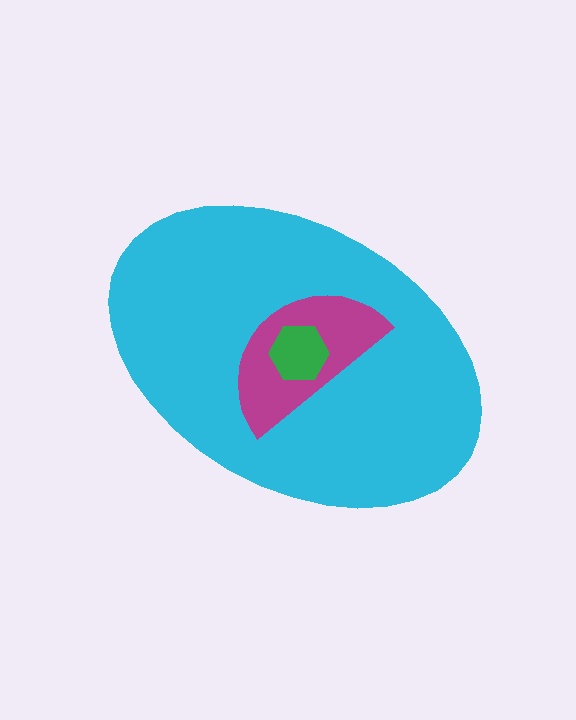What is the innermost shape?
The green hexagon.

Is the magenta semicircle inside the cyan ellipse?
Yes.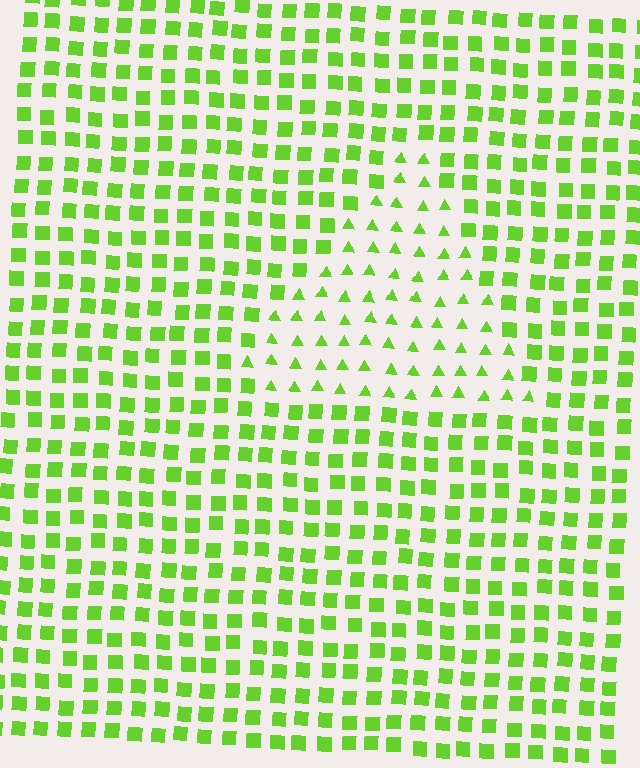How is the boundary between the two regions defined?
The boundary is defined by a change in element shape: triangles inside vs. squares outside. All elements share the same color and spacing.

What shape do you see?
I see a triangle.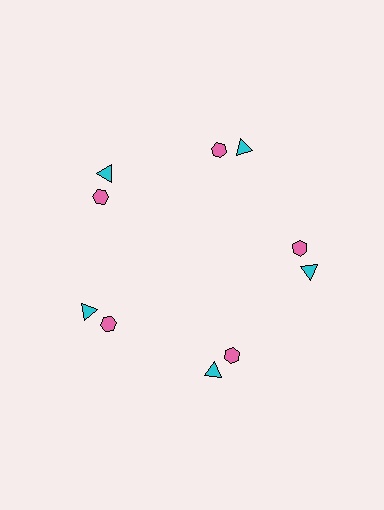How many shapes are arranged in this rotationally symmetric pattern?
There are 10 shapes, arranged in 5 groups of 2.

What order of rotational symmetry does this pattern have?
This pattern has 5-fold rotational symmetry.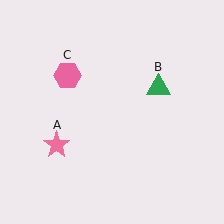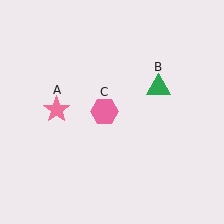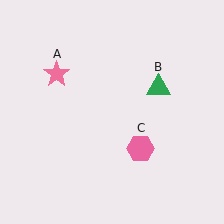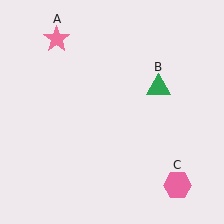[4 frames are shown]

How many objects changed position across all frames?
2 objects changed position: pink star (object A), pink hexagon (object C).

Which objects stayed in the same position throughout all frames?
Green triangle (object B) remained stationary.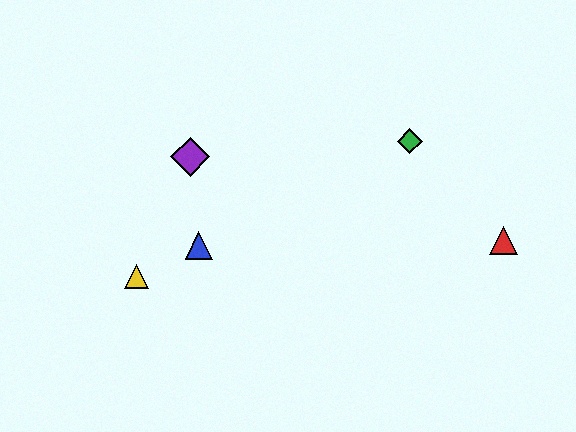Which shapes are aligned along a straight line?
The blue triangle, the green diamond, the yellow triangle are aligned along a straight line.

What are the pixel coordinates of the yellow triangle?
The yellow triangle is at (136, 277).